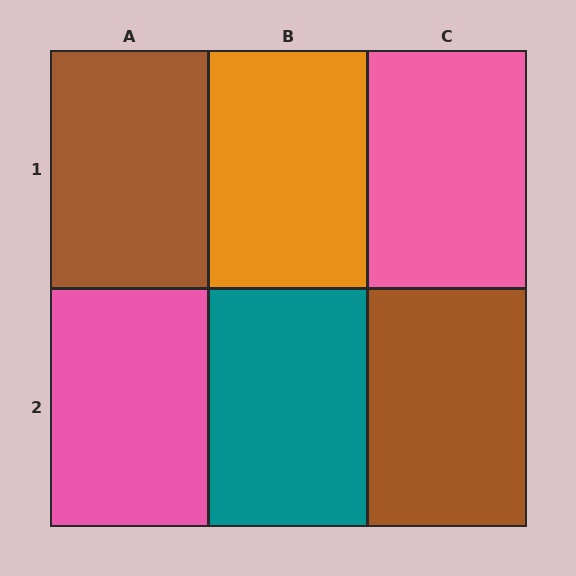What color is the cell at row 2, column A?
Pink.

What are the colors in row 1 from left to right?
Brown, orange, pink.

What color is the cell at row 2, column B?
Teal.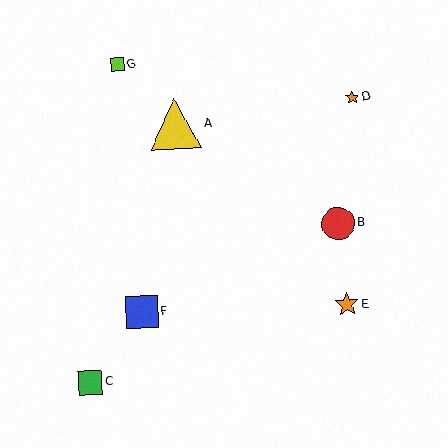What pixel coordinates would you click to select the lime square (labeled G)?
Click at (117, 64) to select the lime square G.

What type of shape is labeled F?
Shape F is a blue square.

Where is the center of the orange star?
The center of the orange star is at (352, 98).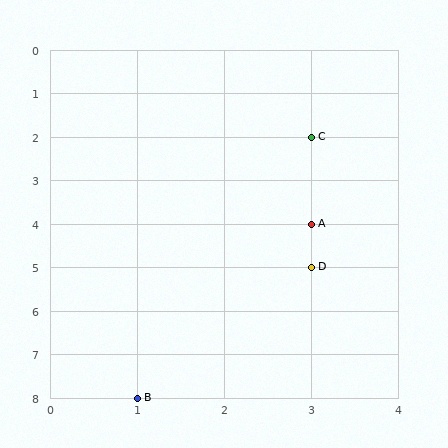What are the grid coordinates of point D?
Point D is at grid coordinates (3, 5).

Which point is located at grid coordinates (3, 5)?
Point D is at (3, 5).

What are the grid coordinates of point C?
Point C is at grid coordinates (3, 2).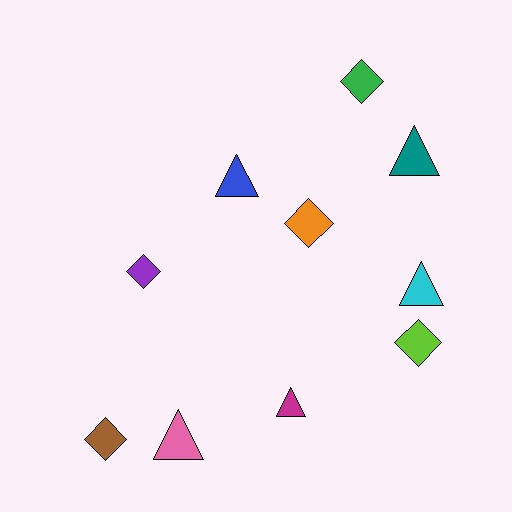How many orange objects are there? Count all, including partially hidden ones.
There is 1 orange object.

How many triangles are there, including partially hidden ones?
There are 5 triangles.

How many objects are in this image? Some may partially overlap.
There are 10 objects.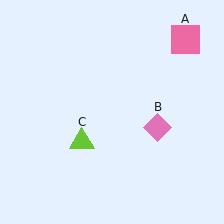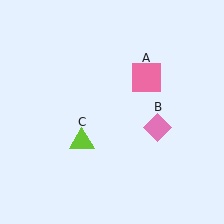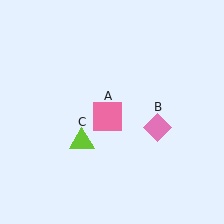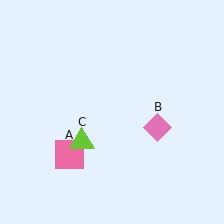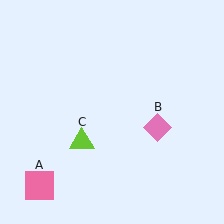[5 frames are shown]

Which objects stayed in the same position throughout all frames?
Pink diamond (object B) and lime triangle (object C) remained stationary.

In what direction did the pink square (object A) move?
The pink square (object A) moved down and to the left.